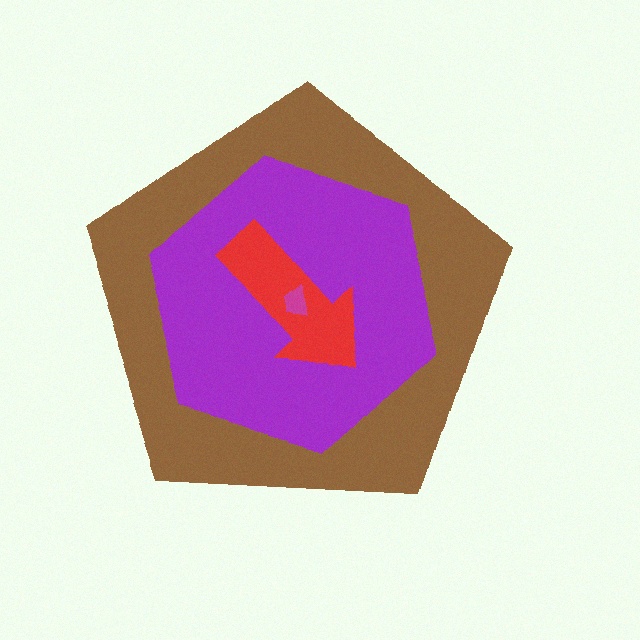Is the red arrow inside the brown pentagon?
Yes.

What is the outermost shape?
The brown pentagon.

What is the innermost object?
The magenta trapezoid.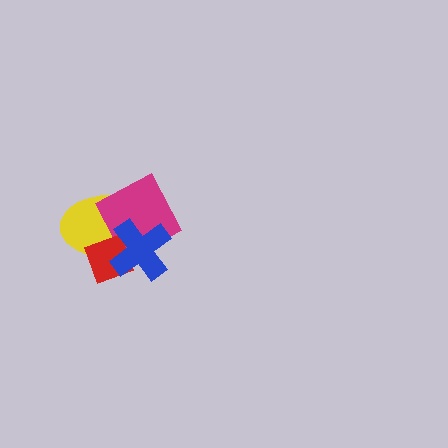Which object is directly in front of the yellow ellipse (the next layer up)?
The magenta diamond is directly in front of the yellow ellipse.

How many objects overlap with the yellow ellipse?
3 objects overlap with the yellow ellipse.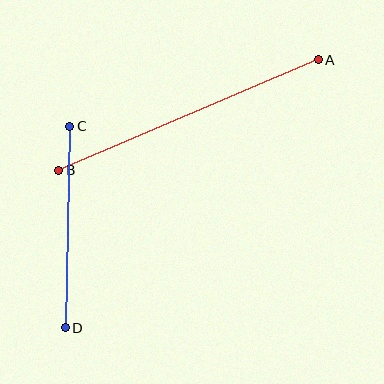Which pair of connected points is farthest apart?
Points A and B are farthest apart.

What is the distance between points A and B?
The distance is approximately 282 pixels.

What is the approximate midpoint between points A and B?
The midpoint is at approximately (189, 115) pixels.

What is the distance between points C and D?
The distance is approximately 201 pixels.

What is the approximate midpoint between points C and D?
The midpoint is at approximately (68, 227) pixels.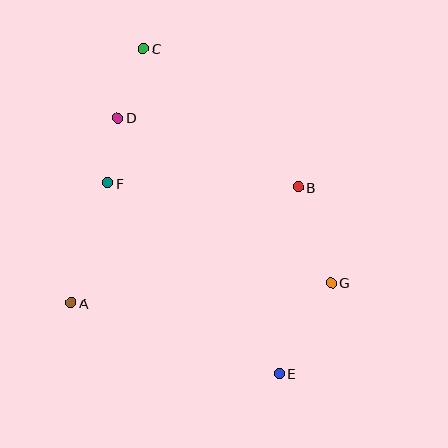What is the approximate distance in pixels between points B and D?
The distance between B and D is approximately 193 pixels.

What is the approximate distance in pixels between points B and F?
The distance between B and F is approximately 191 pixels.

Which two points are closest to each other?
Points D and F are closest to each other.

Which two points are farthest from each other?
Points C and E are farthest from each other.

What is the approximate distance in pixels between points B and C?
The distance between B and C is approximately 208 pixels.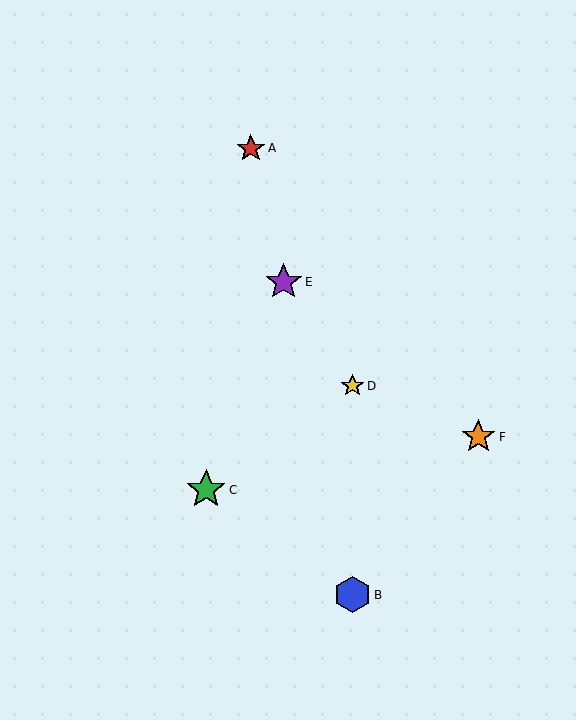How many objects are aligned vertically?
2 objects (B, D) are aligned vertically.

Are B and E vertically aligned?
No, B is at x≈353 and E is at x≈284.